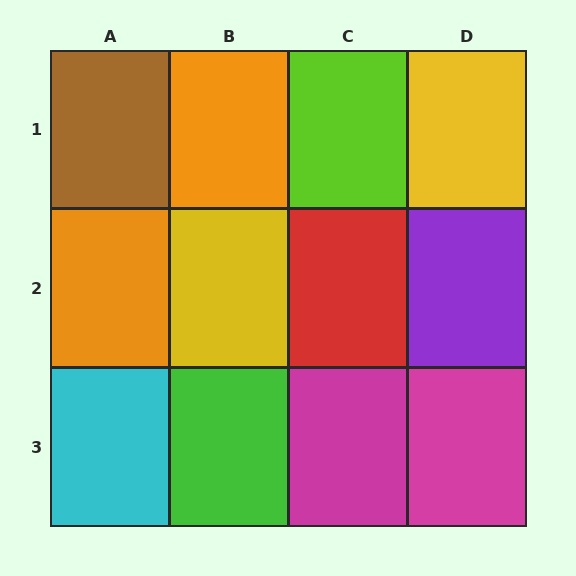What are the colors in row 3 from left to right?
Cyan, green, magenta, magenta.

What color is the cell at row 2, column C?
Red.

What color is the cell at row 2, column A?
Orange.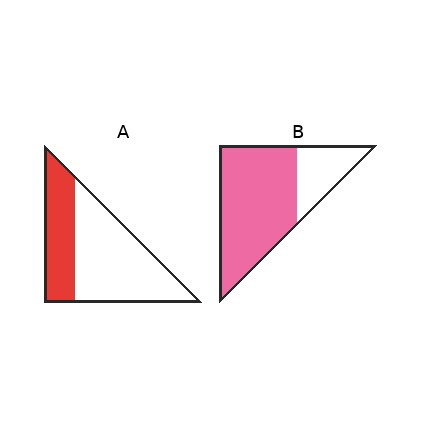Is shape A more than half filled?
No.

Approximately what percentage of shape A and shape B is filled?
A is approximately 35% and B is approximately 75%.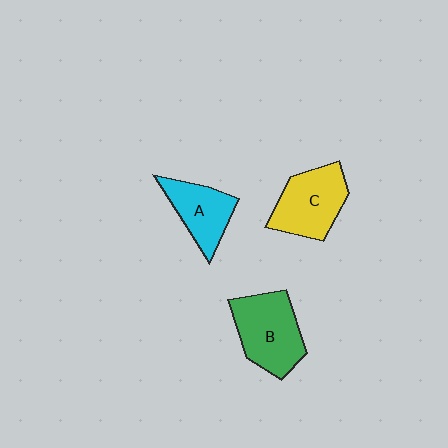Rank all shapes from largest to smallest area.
From largest to smallest: B (green), C (yellow), A (cyan).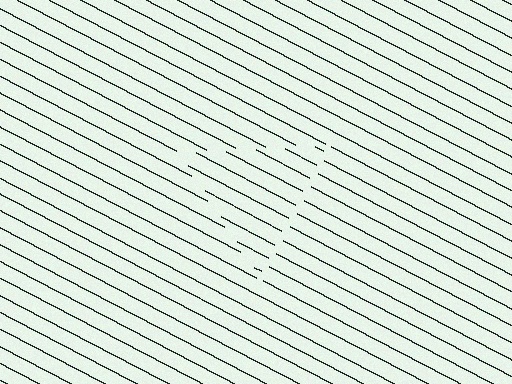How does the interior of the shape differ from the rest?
The interior of the shape contains the same grating, shifted by half a period — the contour is defined by the phase discontinuity where line-ends from the inner and outer gratings abut.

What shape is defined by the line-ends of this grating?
An illusory triangle. The interior of the shape contains the same grating, shifted by half a period — the contour is defined by the phase discontinuity where line-ends from the inner and outer gratings abut.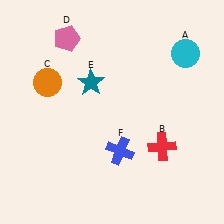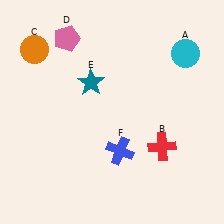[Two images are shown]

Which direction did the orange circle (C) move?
The orange circle (C) moved up.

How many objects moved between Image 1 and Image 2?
1 object moved between the two images.